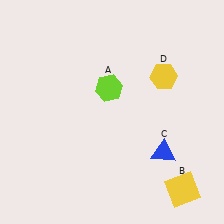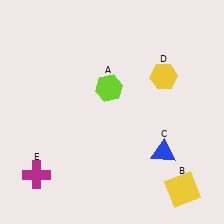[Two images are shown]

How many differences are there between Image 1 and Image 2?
There is 1 difference between the two images.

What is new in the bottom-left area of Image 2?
A magenta cross (E) was added in the bottom-left area of Image 2.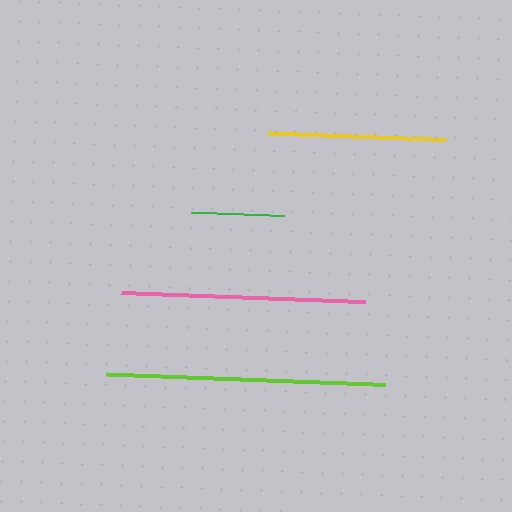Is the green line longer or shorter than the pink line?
The pink line is longer than the green line.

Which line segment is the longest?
The lime line is the longest at approximately 279 pixels.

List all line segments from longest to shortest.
From longest to shortest: lime, pink, yellow, green.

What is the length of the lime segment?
The lime segment is approximately 279 pixels long.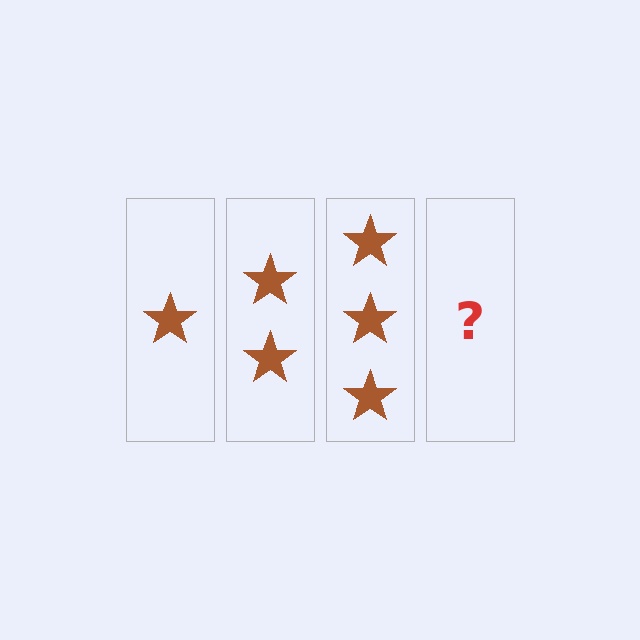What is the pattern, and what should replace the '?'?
The pattern is that each step adds one more star. The '?' should be 4 stars.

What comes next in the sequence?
The next element should be 4 stars.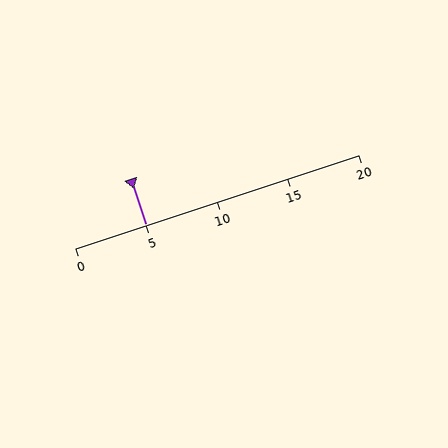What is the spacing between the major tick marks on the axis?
The major ticks are spaced 5 apart.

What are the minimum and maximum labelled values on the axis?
The axis runs from 0 to 20.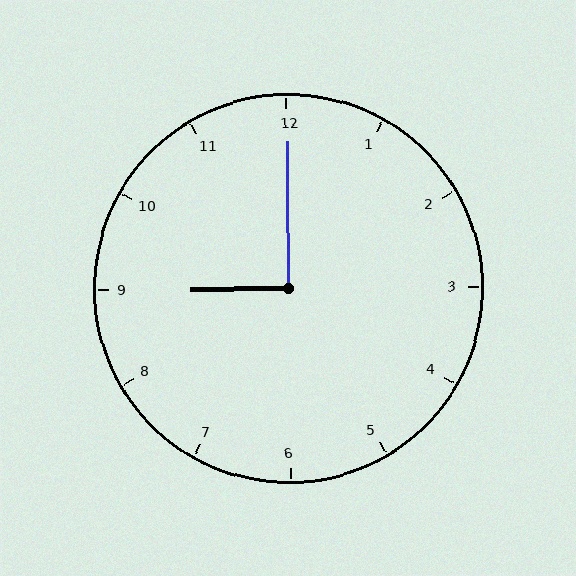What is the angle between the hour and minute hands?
Approximately 90 degrees.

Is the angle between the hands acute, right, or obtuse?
It is right.